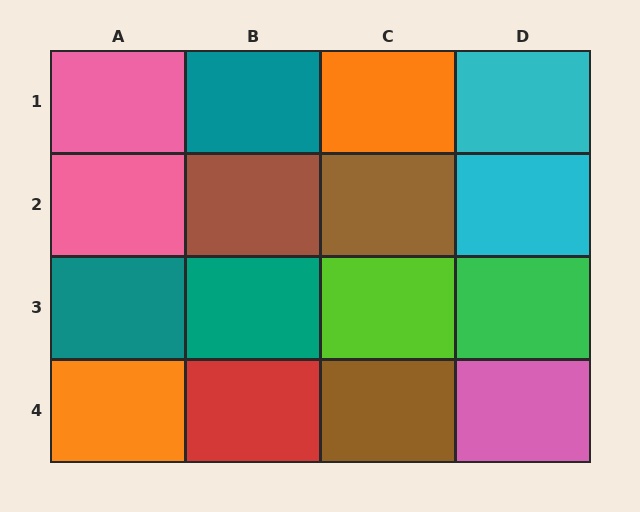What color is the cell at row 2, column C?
Brown.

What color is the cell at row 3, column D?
Green.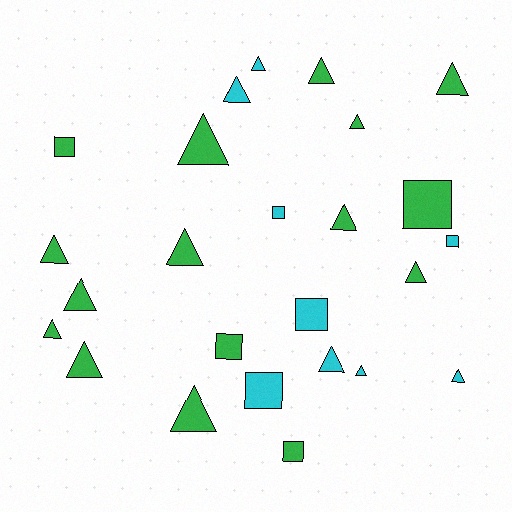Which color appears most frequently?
Green, with 16 objects.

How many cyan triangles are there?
There are 5 cyan triangles.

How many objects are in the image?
There are 25 objects.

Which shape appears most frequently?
Triangle, with 17 objects.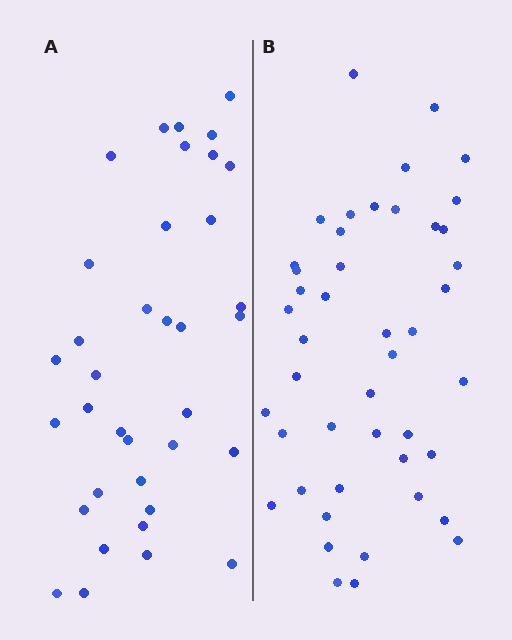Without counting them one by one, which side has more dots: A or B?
Region B (the right region) has more dots.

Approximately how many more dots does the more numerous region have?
Region B has roughly 8 or so more dots than region A.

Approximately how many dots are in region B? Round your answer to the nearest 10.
About 40 dots. (The exact count is 45, which rounds to 40.)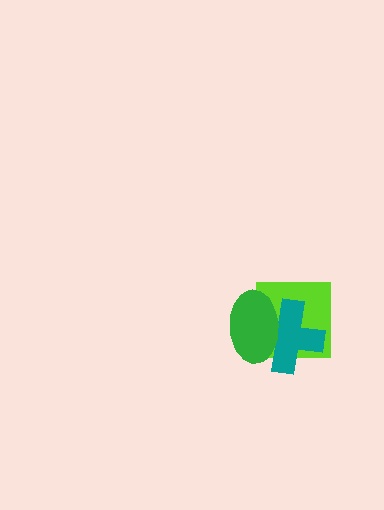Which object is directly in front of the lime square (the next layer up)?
The teal cross is directly in front of the lime square.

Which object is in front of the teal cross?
The green ellipse is in front of the teal cross.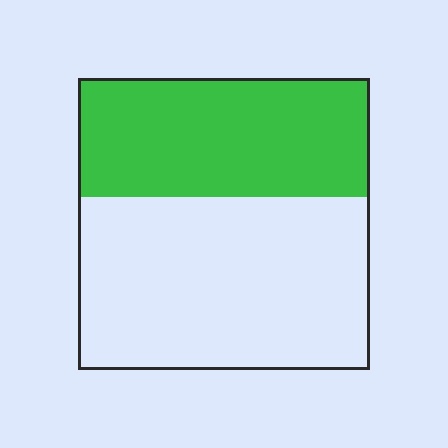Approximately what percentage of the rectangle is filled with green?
Approximately 40%.